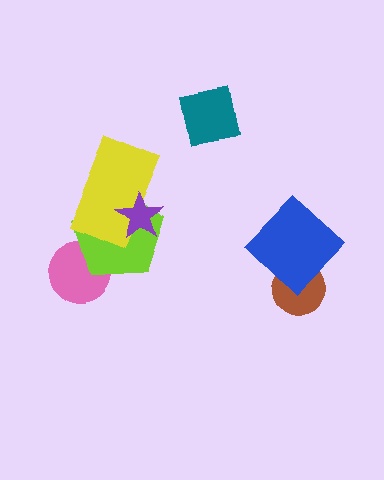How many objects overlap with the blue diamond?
1 object overlaps with the blue diamond.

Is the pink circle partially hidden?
Yes, it is partially covered by another shape.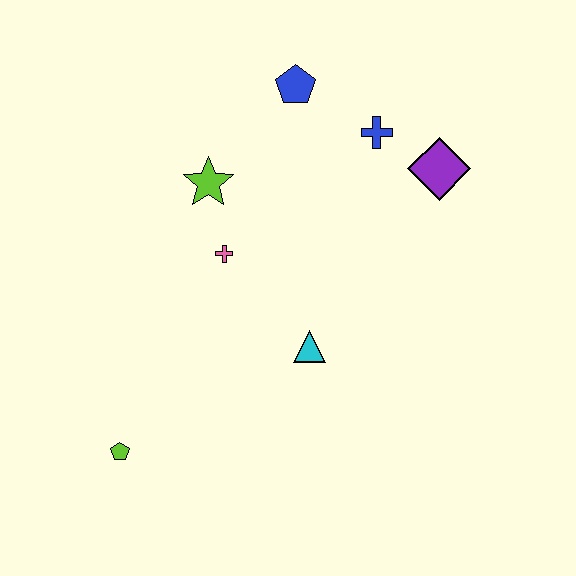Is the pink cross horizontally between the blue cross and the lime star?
Yes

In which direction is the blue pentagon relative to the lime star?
The blue pentagon is above the lime star.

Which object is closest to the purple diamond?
The blue cross is closest to the purple diamond.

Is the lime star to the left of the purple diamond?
Yes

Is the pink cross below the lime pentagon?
No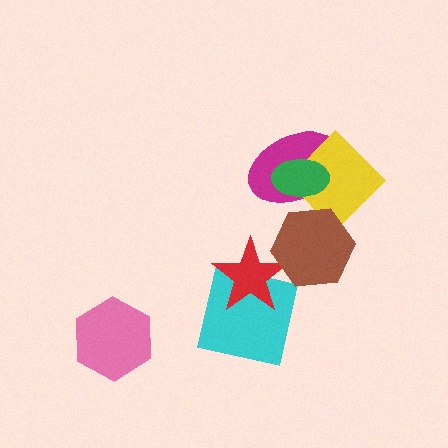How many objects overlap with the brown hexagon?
3 objects overlap with the brown hexagon.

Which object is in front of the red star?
The brown hexagon is in front of the red star.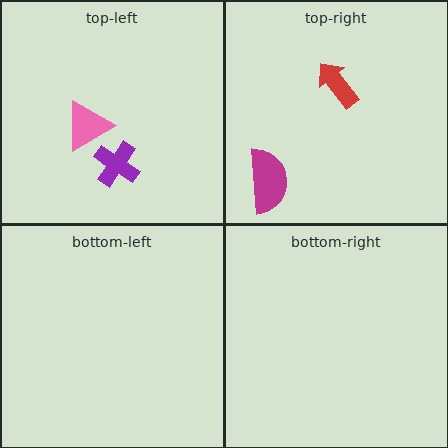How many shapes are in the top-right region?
2.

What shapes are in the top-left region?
The pink triangle, the purple cross.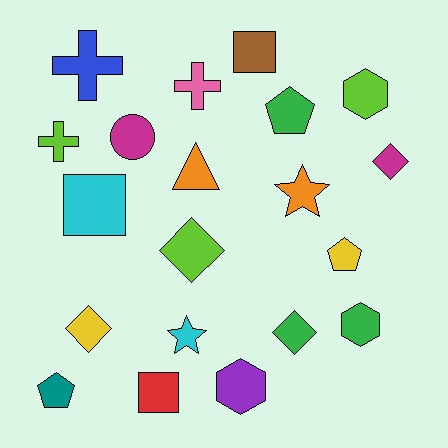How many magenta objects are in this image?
There are 2 magenta objects.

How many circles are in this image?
There is 1 circle.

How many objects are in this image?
There are 20 objects.